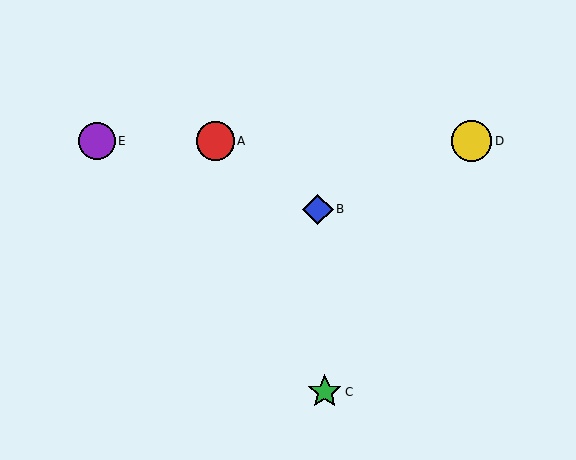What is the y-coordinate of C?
Object C is at y≈392.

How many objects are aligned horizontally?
3 objects (A, D, E) are aligned horizontally.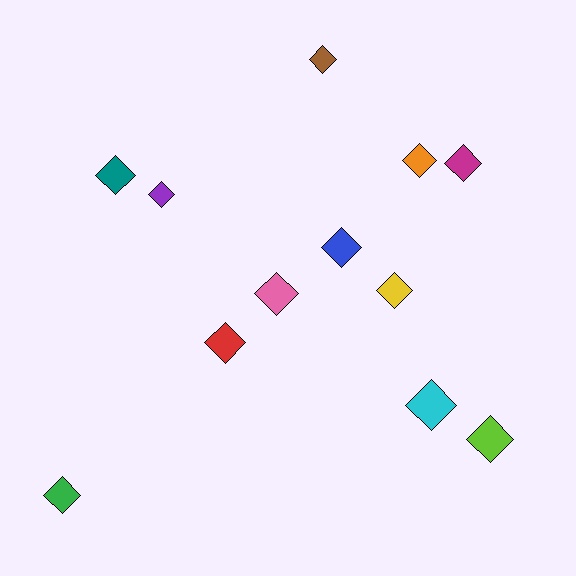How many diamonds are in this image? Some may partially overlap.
There are 12 diamonds.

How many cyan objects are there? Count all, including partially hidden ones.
There is 1 cyan object.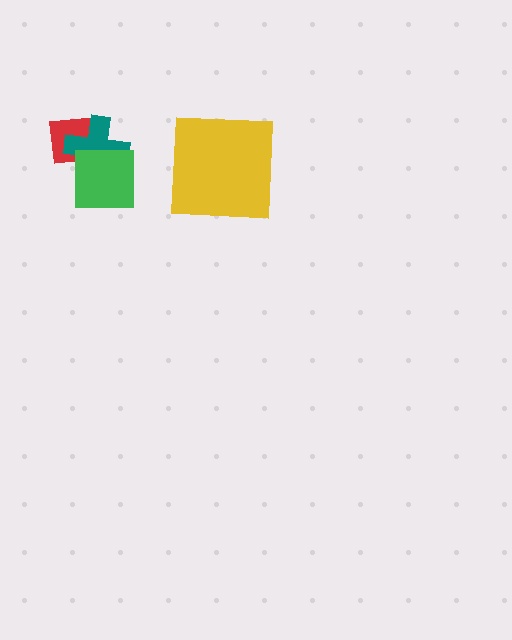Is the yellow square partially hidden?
No, no other shape covers it.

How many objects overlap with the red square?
2 objects overlap with the red square.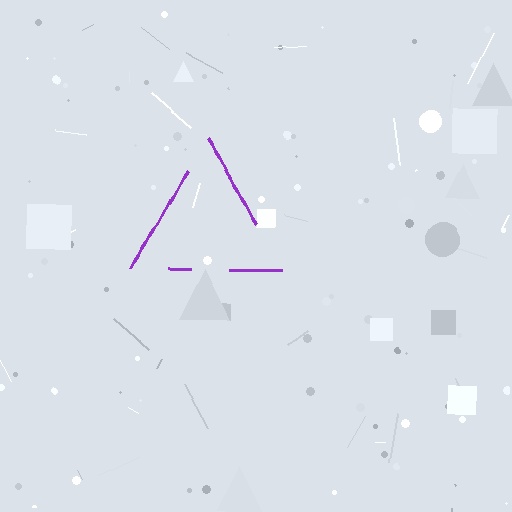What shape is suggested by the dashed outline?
The dashed outline suggests a triangle.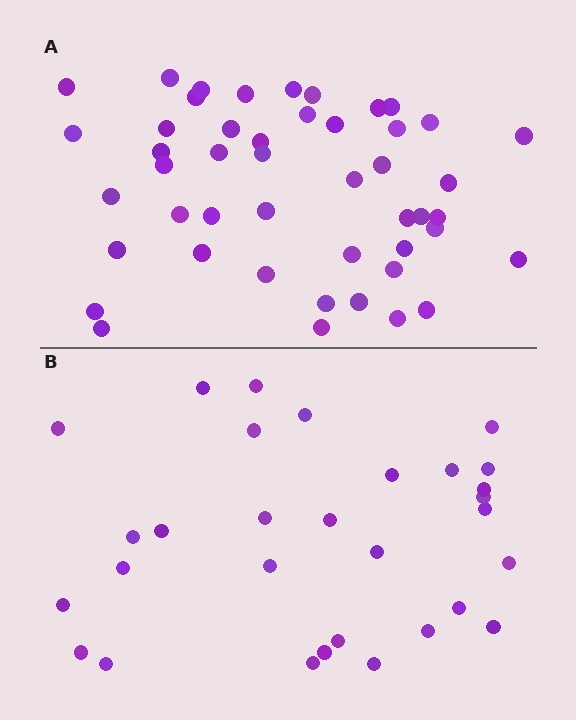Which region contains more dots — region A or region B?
Region A (the top region) has more dots.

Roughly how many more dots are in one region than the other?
Region A has approximately 15 more dots than region B.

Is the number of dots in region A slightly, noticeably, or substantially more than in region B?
Region A has substantially more. The ratio is roughly 1.6 to 1.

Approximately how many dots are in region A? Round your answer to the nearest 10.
About 50 dots. (The exact count is 47, which rounds to 50.)